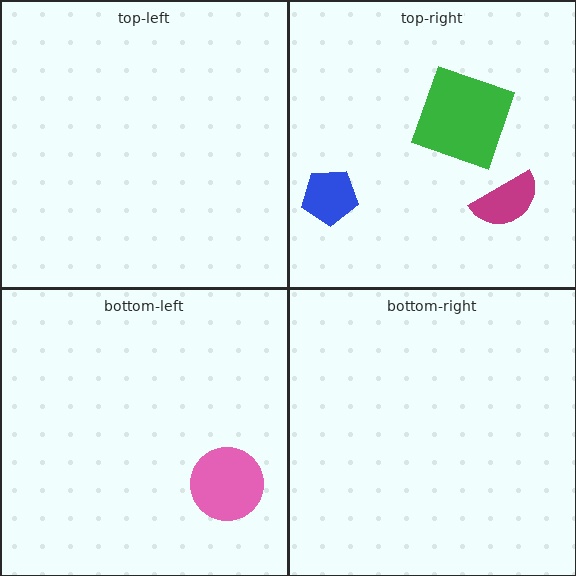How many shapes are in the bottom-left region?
1.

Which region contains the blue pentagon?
The top-right region.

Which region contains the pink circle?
The bottom-left region.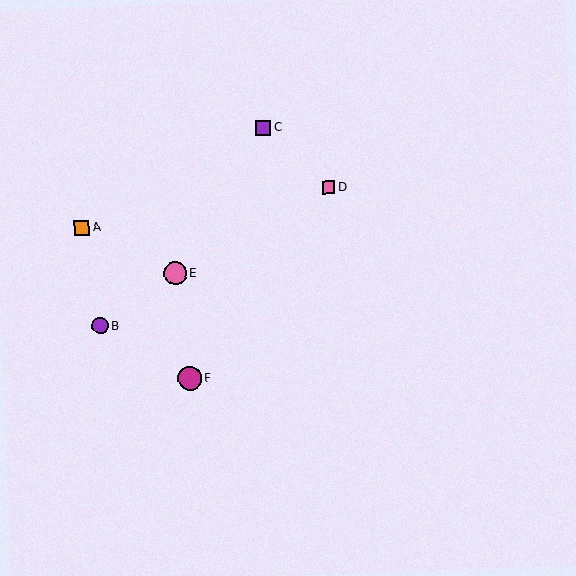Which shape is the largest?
The magenta circle (labeled F) is the largest.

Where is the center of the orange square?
The center of the orange square is at (81, 228).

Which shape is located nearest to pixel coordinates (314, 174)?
The pink square (labeled D) at (329, 187) is nearest to that location.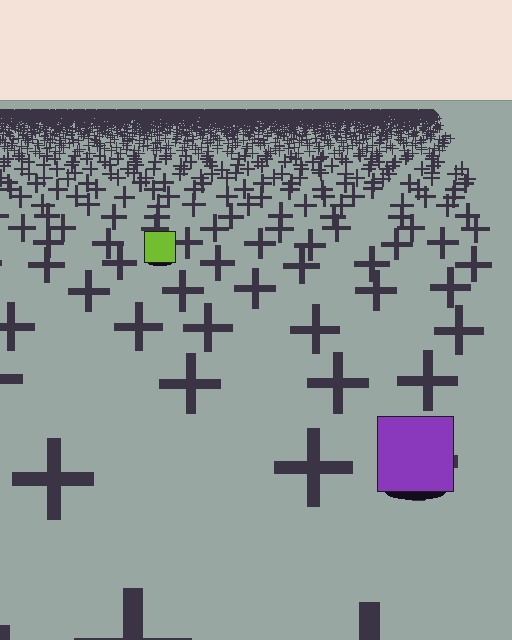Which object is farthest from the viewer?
The lime square is farthest from the viewer. It appears smaller and the ground texture around it is denser.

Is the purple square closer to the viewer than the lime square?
Yes. The purple square is closer — you can tell from the texture gradient: the ground texture is coarser near it.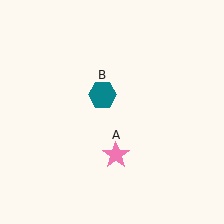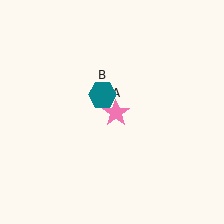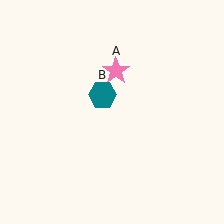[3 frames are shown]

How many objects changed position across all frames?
1 object changed position: pink star (object A).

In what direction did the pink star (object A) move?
The pink star (object A) moved up.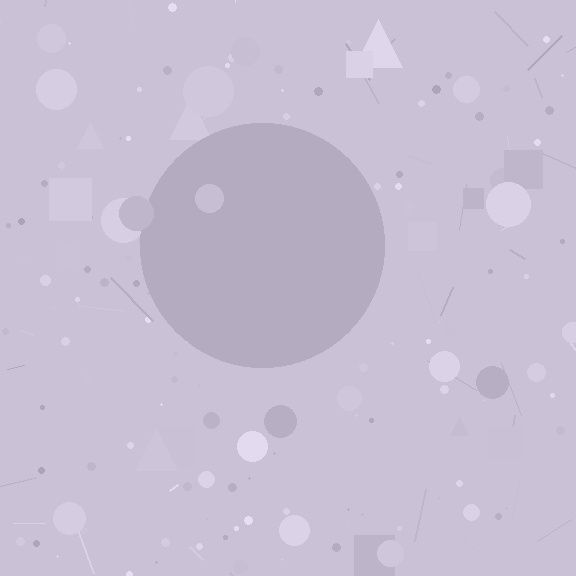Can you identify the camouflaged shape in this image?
The camouflaged shape is a circle.